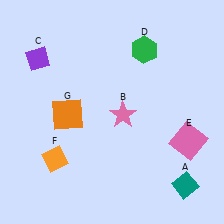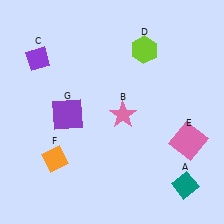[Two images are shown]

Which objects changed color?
D changed from green to lime. G changed from orange to purple.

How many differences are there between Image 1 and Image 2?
There are 2 differences between the two images.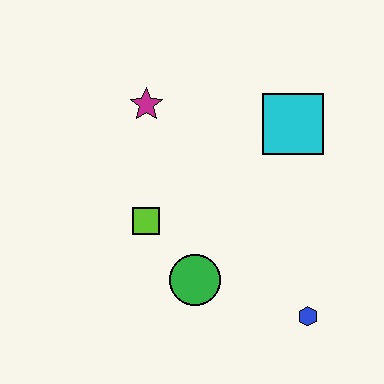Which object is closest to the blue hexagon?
The green circle is closest to the blue hexagon.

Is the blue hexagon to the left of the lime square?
No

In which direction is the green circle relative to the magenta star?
The green circle is below the magenta star.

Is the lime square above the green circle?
Yes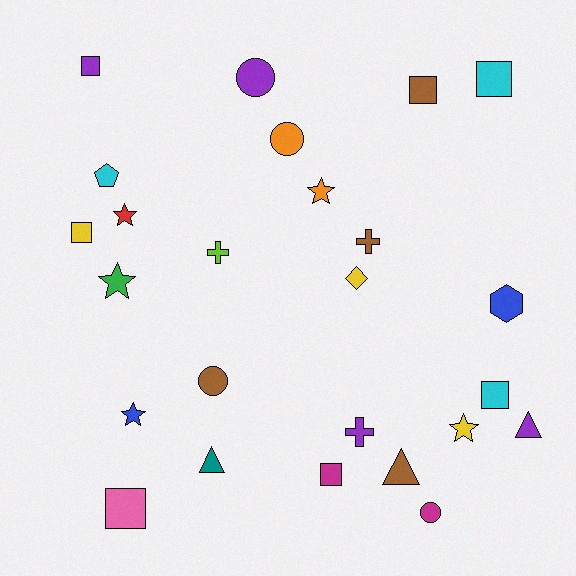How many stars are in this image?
There are 5 stars.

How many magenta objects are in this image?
There are 2 magenta objects.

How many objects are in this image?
There are 25 objects.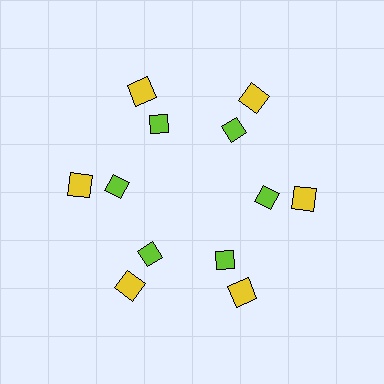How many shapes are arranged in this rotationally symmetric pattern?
There are 12 shapes, arranged in 6 groups of 2.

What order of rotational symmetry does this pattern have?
This pattern has 6-fold rotational symmetry.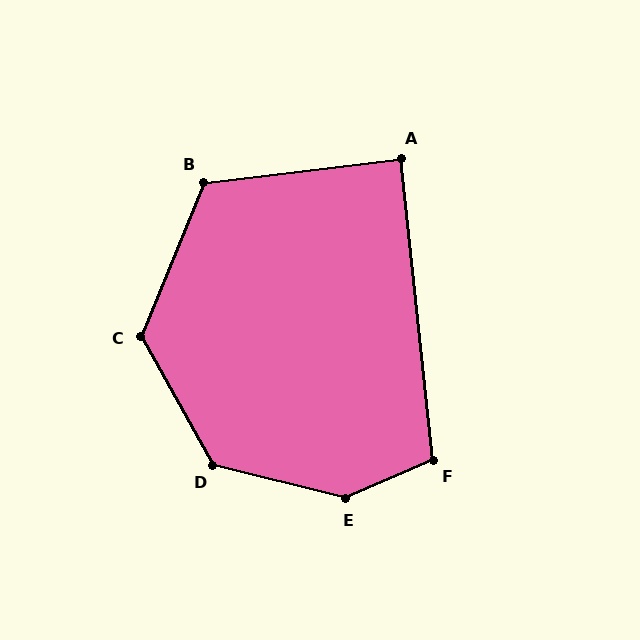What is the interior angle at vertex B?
Approximately 119 degrees (obtuse).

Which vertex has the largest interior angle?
E, at approximately 142 degrees.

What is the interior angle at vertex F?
Approximately 107 degrees (obtuse).